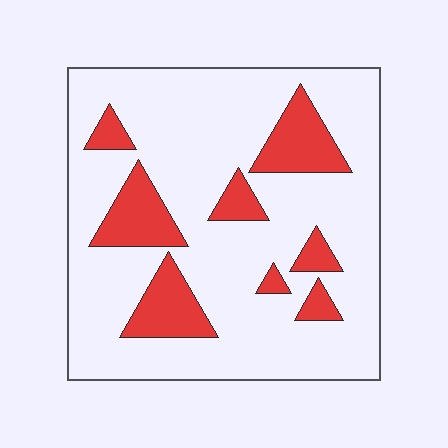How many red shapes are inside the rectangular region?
8.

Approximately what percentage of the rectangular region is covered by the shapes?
Approximately 20%.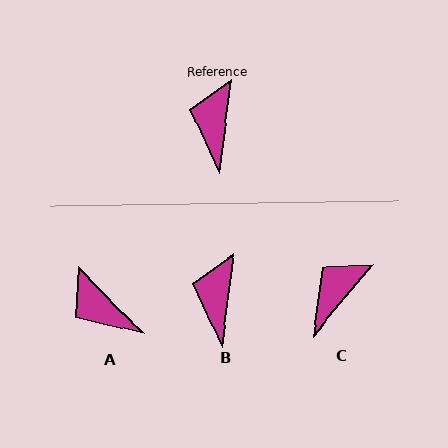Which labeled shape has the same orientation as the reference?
B.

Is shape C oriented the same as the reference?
No, it is off by about 32 degrees.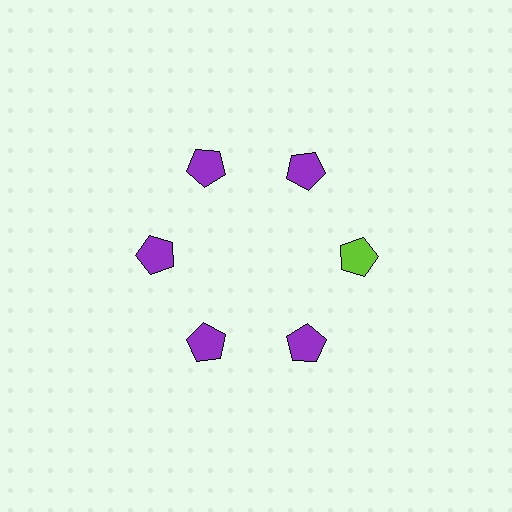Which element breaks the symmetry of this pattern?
The lime pentagon at roughly the 3 o'clock position breaks the symmetry. All other shapes are purple pentagons.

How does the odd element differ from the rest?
It has a different color: lime instead of purple.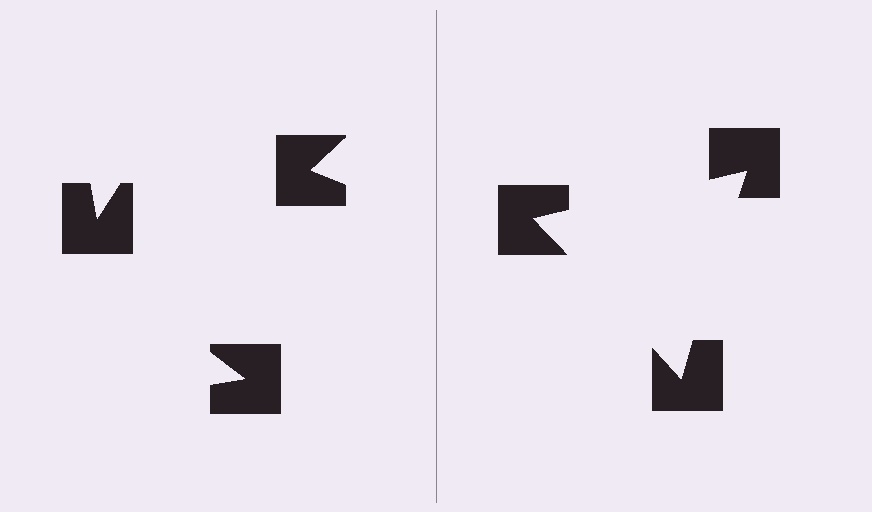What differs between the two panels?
The notched squares are positioned identically on both sides; only the wedge orientations differ. On the right they align to a triangle; on the left they are misaligned.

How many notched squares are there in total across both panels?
6 — 3 on each side.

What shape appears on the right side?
An illusory triangle.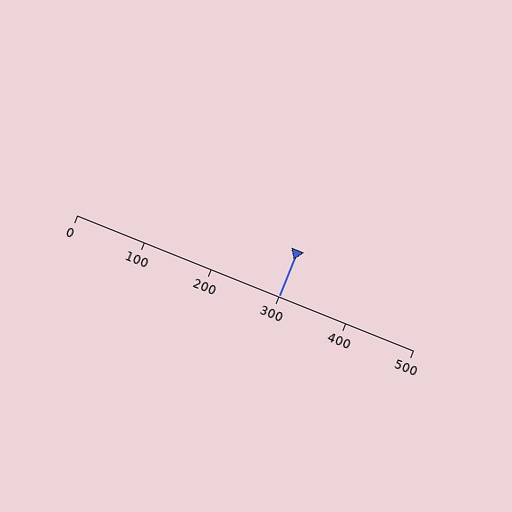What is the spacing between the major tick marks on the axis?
The major ticks are spaced 100 apart.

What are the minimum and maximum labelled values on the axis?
The axis runs from 0 to 500.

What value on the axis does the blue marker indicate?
The marker indicates approximately 300.